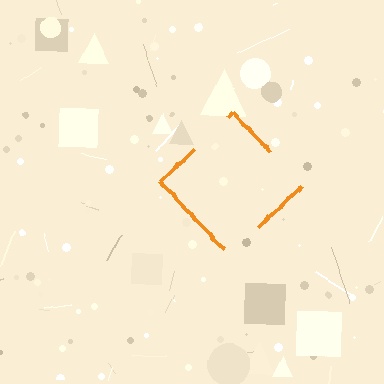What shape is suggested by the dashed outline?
The dashed outline suggests a diamond.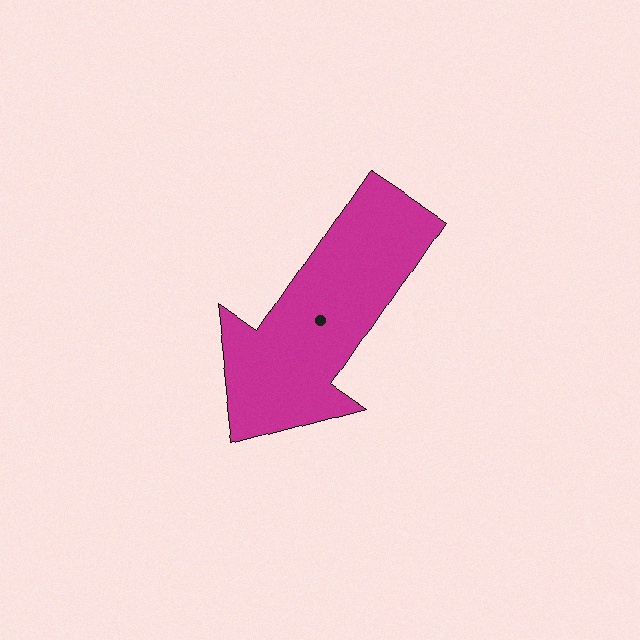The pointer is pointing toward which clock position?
Roughly 7 o'clock.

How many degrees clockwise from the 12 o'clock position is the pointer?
Approximately 214 degrees.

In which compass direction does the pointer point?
Southwest.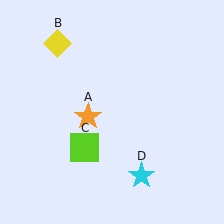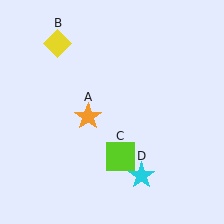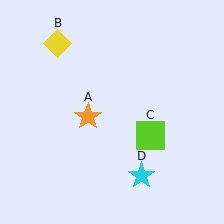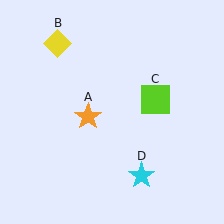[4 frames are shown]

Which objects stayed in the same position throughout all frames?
Orange star (object A) and yellow diamond (object B) and cyan star (object D) remained stationary.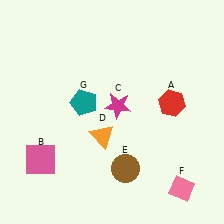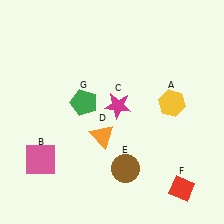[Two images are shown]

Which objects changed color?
A changed from red to yellow. F changed from pink to red. G changed from teal to green.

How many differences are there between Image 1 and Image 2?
There are 3 differences between the two images.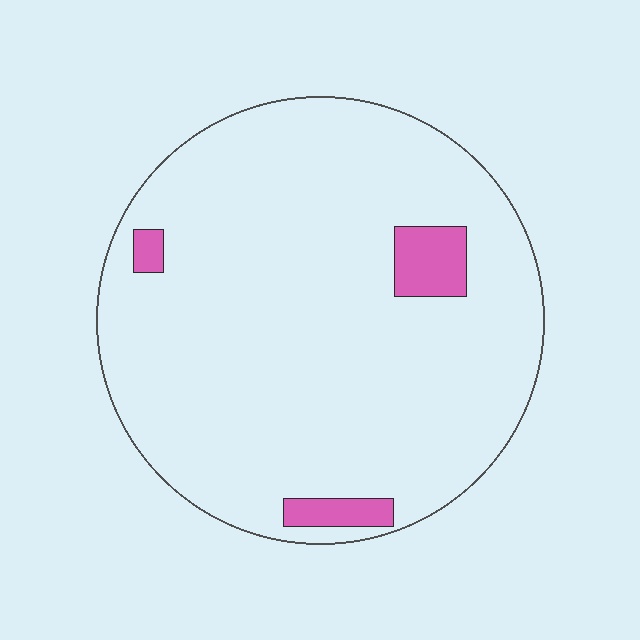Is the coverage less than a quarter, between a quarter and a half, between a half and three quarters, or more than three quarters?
Less than a quarter.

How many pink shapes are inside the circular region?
3.